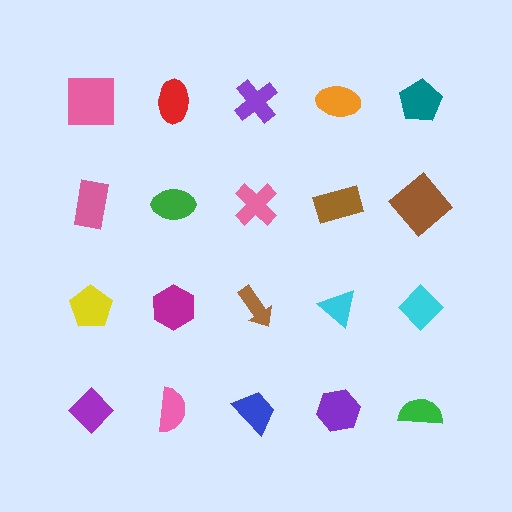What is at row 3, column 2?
A magenta hexagon.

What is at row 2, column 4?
A brown rectangle.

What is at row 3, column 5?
A cyan diamond.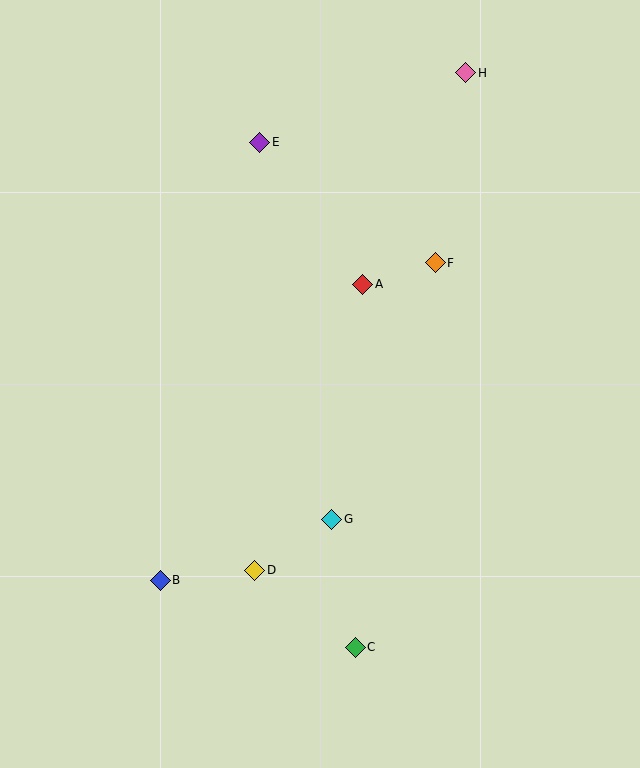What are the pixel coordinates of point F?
Point F is at (435, 263).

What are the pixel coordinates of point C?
Point C is at (355, 647).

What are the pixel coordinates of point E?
Point E is at (260, 142).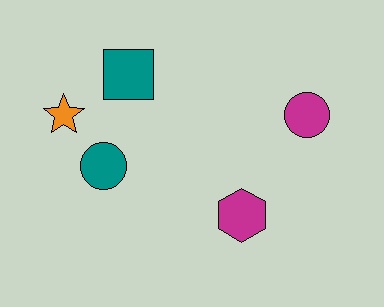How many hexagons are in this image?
There is 1 hexagon.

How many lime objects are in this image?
There are no lime objects.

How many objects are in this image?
There are 5 objects.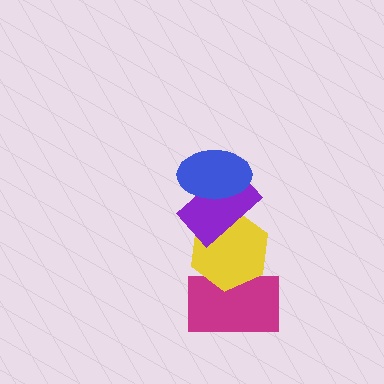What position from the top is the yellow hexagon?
The yellow hexagon is 3rd from the top.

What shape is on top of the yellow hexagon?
The purple rectangle is on top of the yellow hexagon.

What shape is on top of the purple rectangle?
The blue ellipse is on top of the purple rectangle.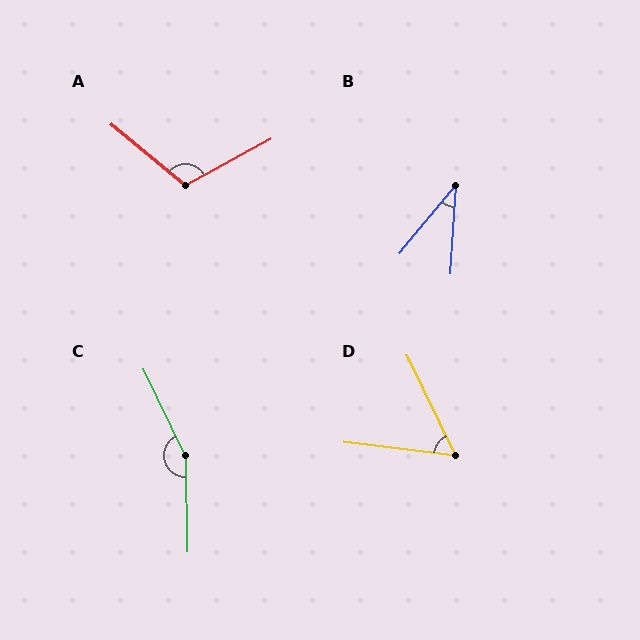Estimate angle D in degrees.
Approximately 58 degrees.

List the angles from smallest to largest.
B (36°), D (58°), A (112°), C (155°).